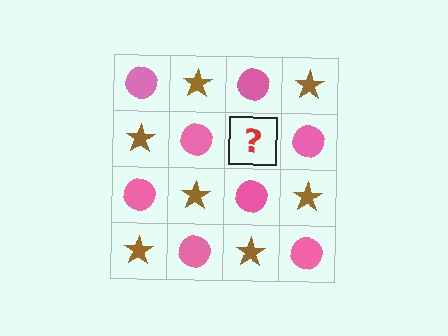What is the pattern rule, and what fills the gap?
The rule is that it alternates pink circle and brown star in a checkerboard pattern. The gap should be filled with a brown star.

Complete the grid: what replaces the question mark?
The question mark should be replaced with a brown star.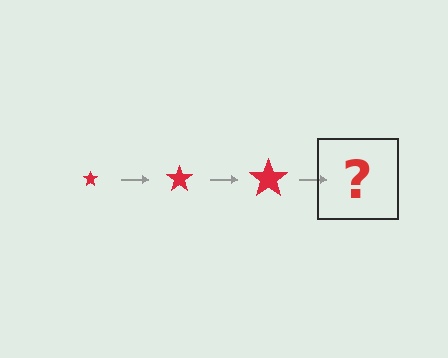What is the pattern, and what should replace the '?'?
The pattern is that the star gets progressively larger each step. The '?' should be a red star, larger than the previous one.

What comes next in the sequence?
The next element should be a red star, larger than the previous one.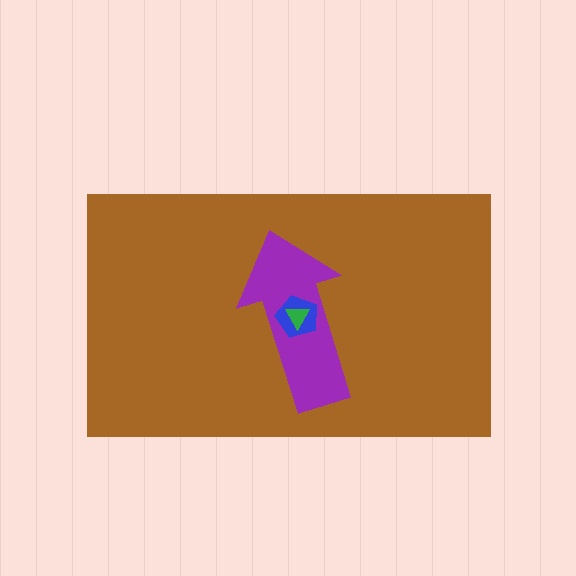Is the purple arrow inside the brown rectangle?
Yes.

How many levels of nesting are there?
4.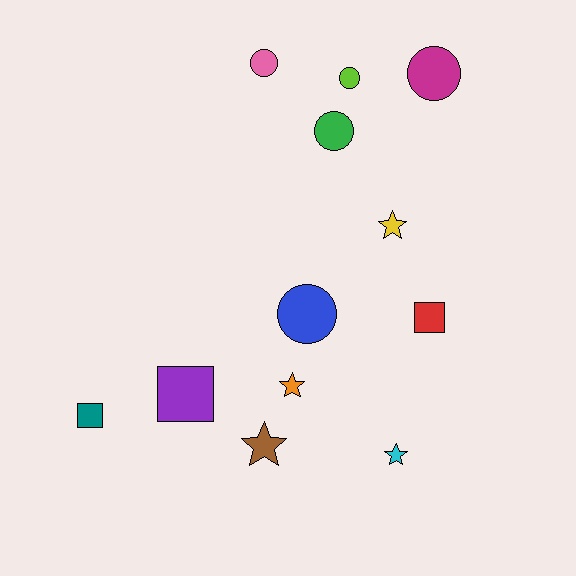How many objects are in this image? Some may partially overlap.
There are 12 objects.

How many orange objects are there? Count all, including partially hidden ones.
There is 1 orange object.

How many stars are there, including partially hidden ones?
There are 4 stars.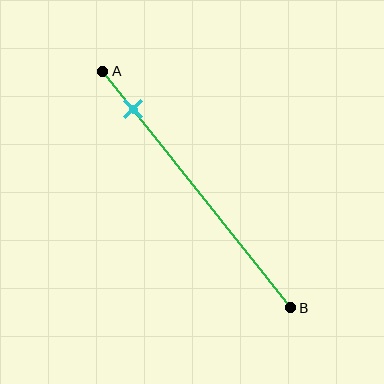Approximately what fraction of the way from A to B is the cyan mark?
The cyan mark is approximately 15% of the way from A to B.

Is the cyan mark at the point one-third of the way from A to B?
No, the mark is at about 15% from A, not at the 33% one-third point.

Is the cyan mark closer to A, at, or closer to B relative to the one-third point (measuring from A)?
The cyan mark is closer to point A than the one-third point of segment AB.